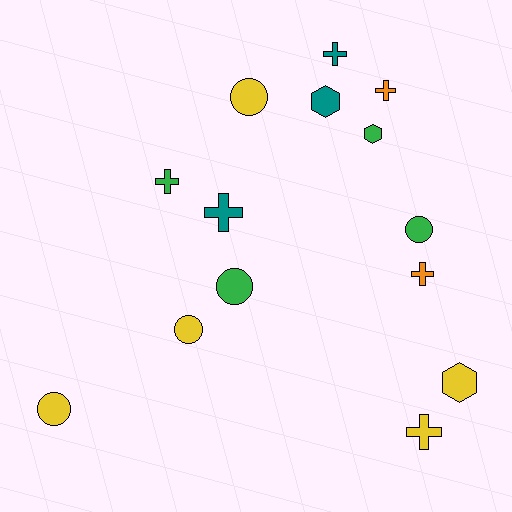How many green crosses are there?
There is 1 green cross.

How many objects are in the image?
There are 14 objects.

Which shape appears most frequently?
Cross, with 6 objects.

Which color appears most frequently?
Yellow, with 5 objects.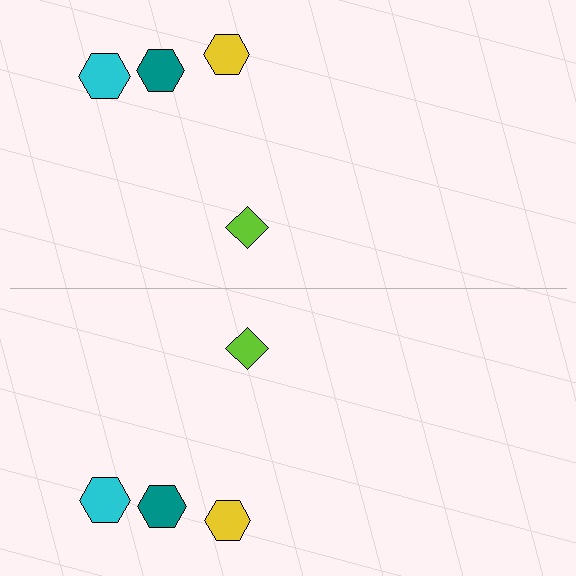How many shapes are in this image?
There are 8 shapes in this image.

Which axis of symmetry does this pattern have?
The pattern has a horizontal axis of symmetry running through the center of the image.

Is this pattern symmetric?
Yes, this pattern has bilateral (reflection) symmetry.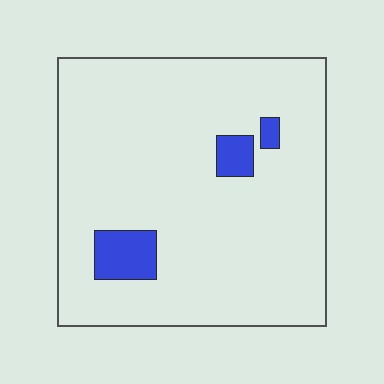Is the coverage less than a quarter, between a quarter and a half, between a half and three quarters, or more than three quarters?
Less than a quarter.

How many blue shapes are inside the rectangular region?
3.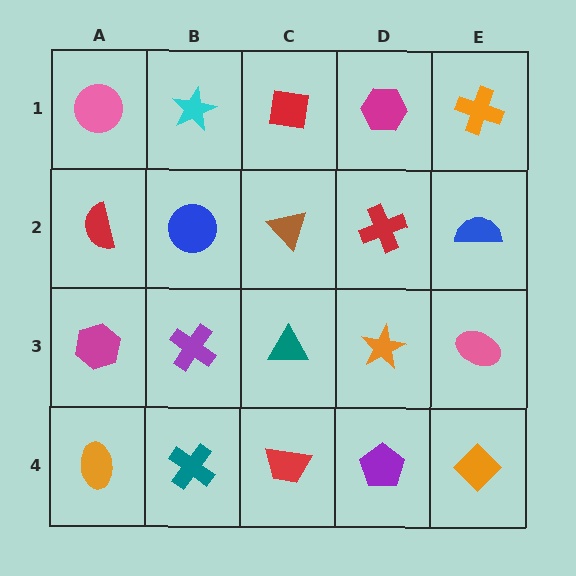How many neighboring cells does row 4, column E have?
2.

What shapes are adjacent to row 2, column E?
An orange cross (row 1, column E), a pink ellipse (row 3, column E), a red cross (row 2, column D).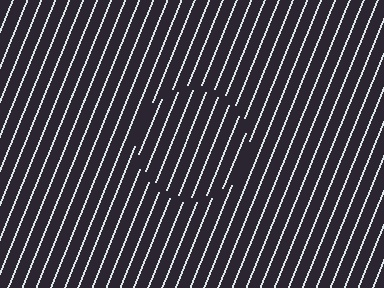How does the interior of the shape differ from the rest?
The interior of the shape contains the same grating, shifted by half a period — the contour is defined by the phase discontinuity where line-ends from the inner and outer gratings abut.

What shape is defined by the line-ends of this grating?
An illusory circle. The interior of the shape contains the same grating, shifted by half a period — the contour is defined by the phase discontinuity where line-ends from the inner and outer gratings abut.